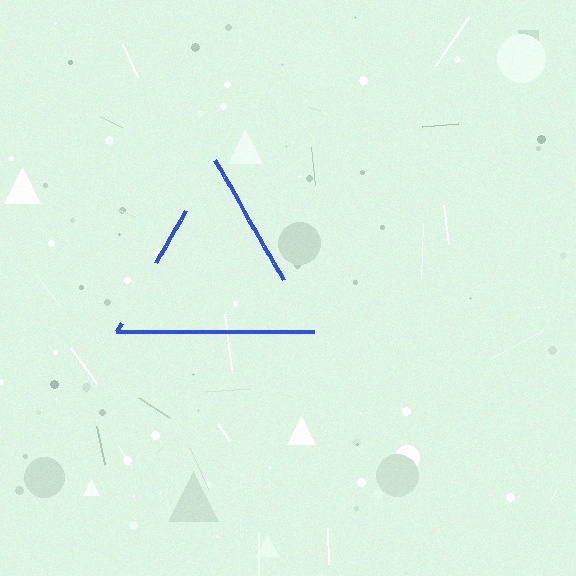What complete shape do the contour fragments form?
The contour fragments form a triangle.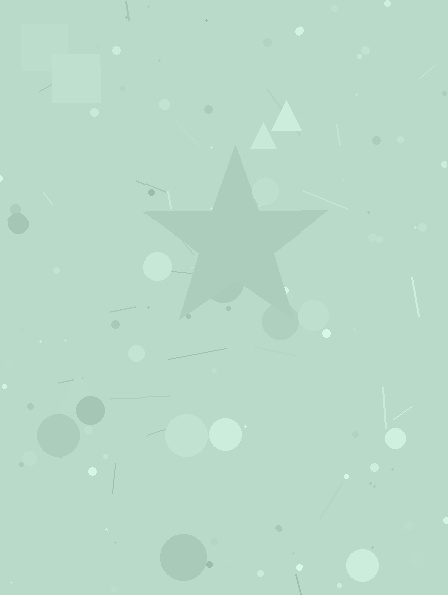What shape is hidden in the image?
A star is hidden in the image.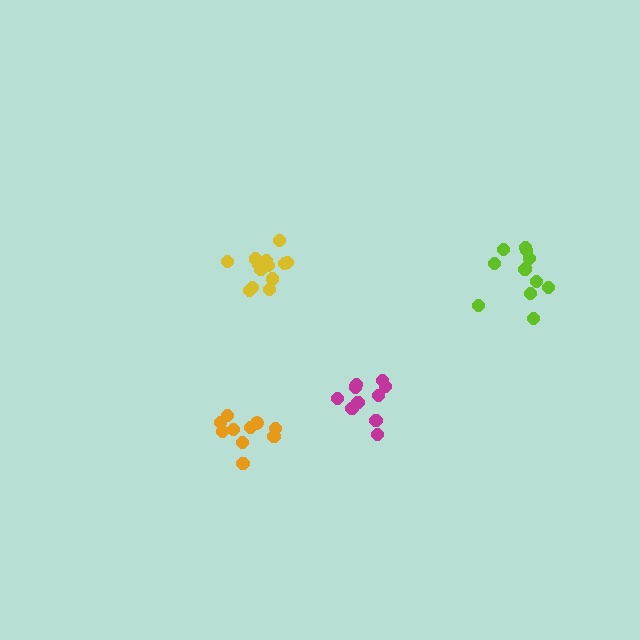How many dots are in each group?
Group 1: 12 dots, Group 2: 14 dots, Group 3: 10 dots, Group 4: 10 dots (46 total).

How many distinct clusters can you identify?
There are 4 distinct clusters.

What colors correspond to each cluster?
The clusters are colored: lime, yellow, magenta, orange.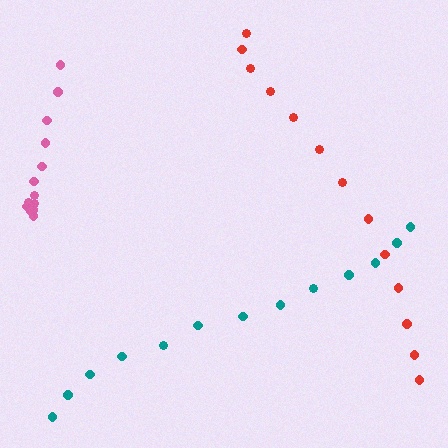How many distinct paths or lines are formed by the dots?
There are 3 distinct paths.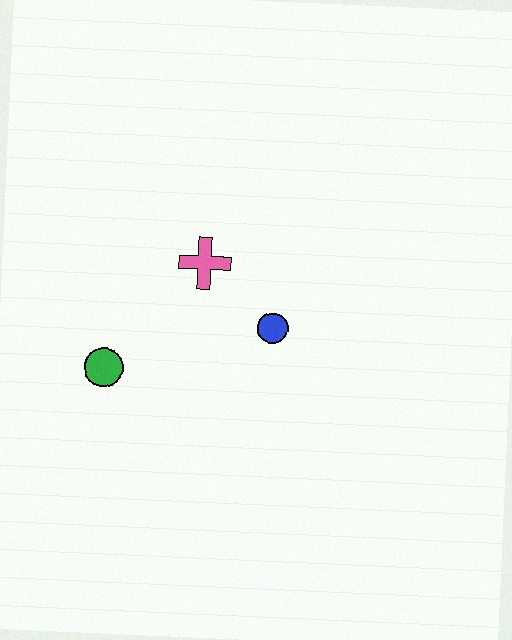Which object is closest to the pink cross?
The blue circle is closest to the pink cross.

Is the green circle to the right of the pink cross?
No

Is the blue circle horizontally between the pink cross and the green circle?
No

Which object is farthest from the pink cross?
The green circle is farthest from the pink cross.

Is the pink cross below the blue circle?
No